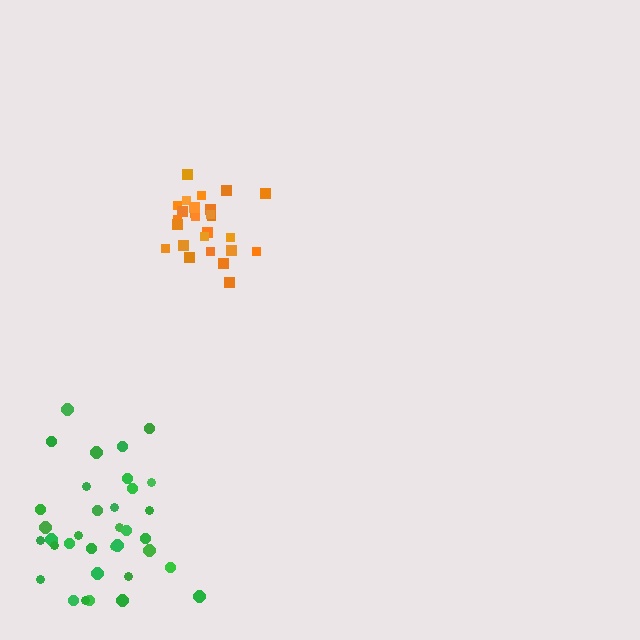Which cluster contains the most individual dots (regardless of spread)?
Green (35).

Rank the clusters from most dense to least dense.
orange, green.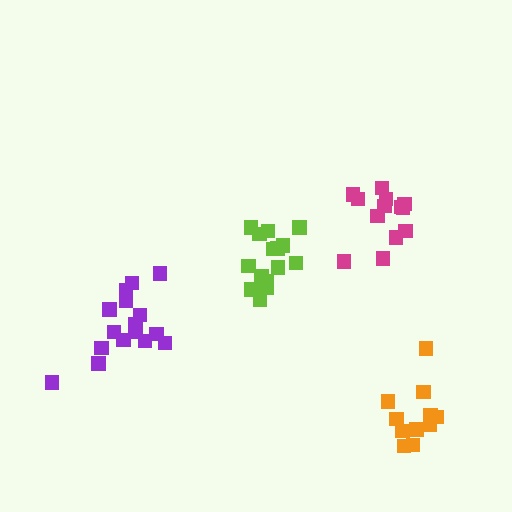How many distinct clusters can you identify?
There are 4 distinct clusters.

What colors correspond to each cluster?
The clusters are colored: purple, lime, magenta, orange.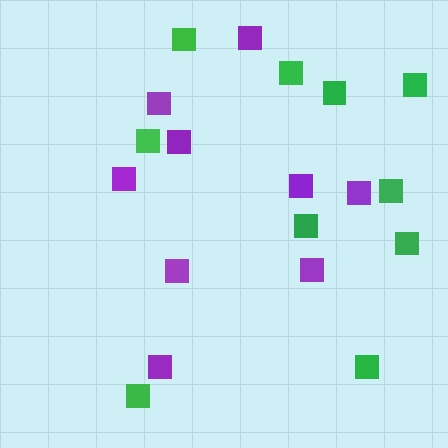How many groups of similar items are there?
There are 2 groups: one group of purple squares (9) and one group of green squares (10).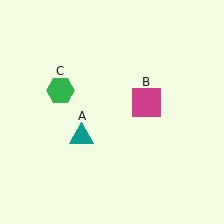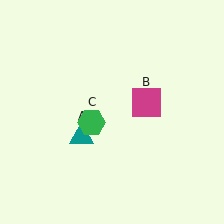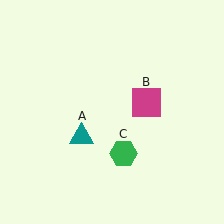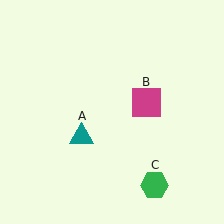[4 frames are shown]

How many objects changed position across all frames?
1 object changed position: green hexagon (object C).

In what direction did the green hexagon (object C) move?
The green hexagon (object C) moved down and to the right.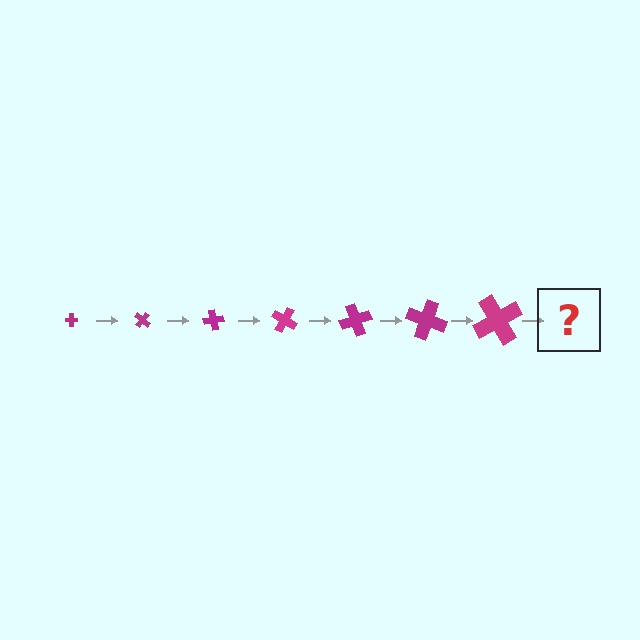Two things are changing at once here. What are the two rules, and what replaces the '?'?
The two rules are that the cross grows larger each step and it rotates 40 degrees each step. The '?' should be a cross, larger than the previous one and rotated 280 degrees from the start.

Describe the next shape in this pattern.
It should be a cross, larger than the previous one and rotated 280 degrees from the start.